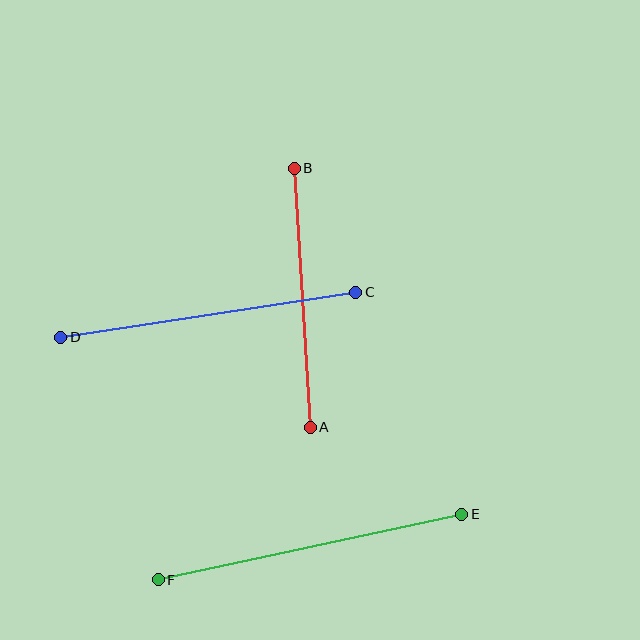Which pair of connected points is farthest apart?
Points E and F are farthest apart.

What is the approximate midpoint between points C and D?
The midpoint is at approximately (208, 315) pixels.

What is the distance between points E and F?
The distance is approximately 310 pixels.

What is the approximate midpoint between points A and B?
The midpoint is at approximately (302, 298) pixels.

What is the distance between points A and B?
The distance is approximately 259 pixels.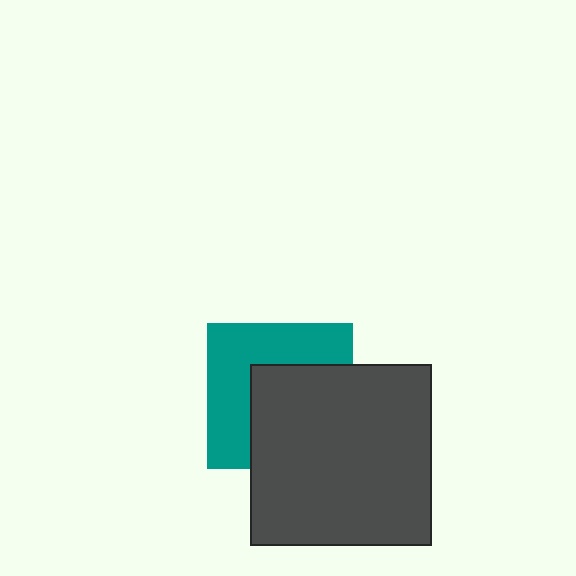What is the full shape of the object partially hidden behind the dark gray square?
The partially hidden object is a teal square.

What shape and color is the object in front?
The object in front is a dark gray square.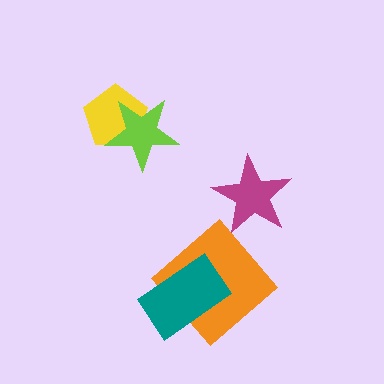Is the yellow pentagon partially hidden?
Yes, it is partially covered by another shape.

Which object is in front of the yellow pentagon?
The lime star is in front of the yellow pentagon.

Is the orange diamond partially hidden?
Yes, it is partially covered by another shape.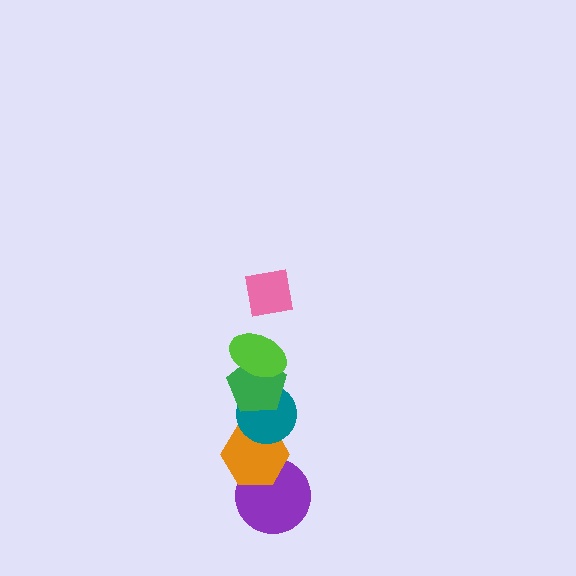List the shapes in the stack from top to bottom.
From top to bottom: the pink square, the lime ellipse, the green pentagon, the teal circle, the orange hexagon, the purple circle.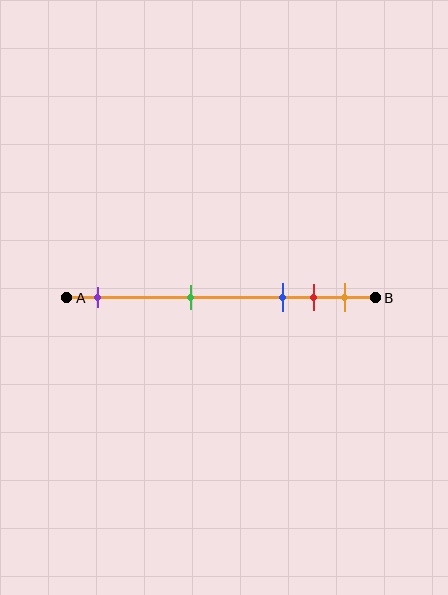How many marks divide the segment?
There are 5 marks dividing the segment.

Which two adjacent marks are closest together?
The red and orange marks are the closest adjacent pair.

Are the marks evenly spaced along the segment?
No, the marks are not evenly spaced.